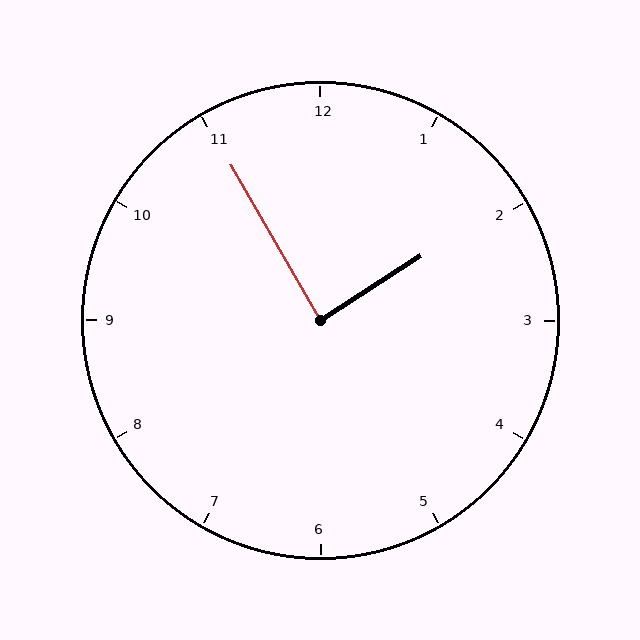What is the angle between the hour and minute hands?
Approximately 88 degrees.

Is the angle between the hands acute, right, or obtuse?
It is right.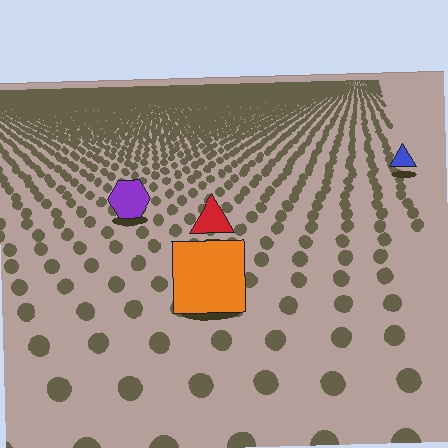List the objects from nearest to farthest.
From nearest to farthest: the orange square, the red triangle, the purple hexagon, the blue triangle.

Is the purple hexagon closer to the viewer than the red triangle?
No. The red triangle is closer — you can tell from the texture gradient: the ground texture is coarser near it.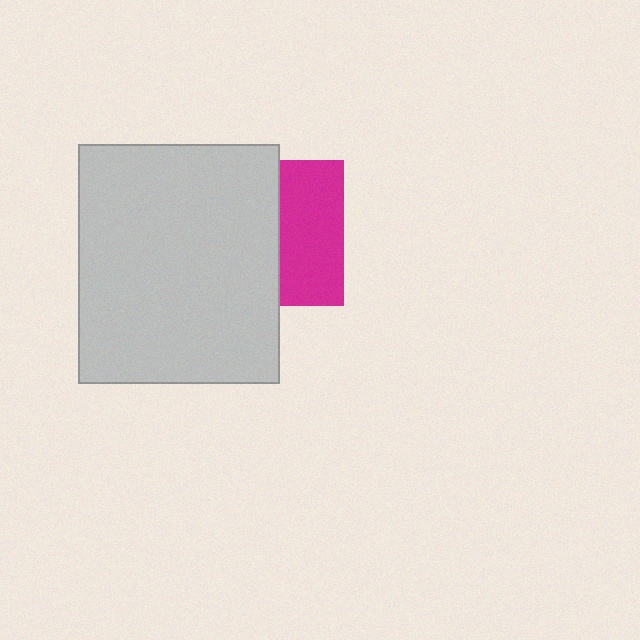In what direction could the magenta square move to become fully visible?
The magenta square could move right. That would shift it out from behind the light gray rectangle entirely.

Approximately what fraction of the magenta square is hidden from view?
Roughly 56% of the magenta square is hidden behind the light gray rectangle.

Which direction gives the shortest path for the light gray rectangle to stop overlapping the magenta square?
Moving left gives the shortest separation.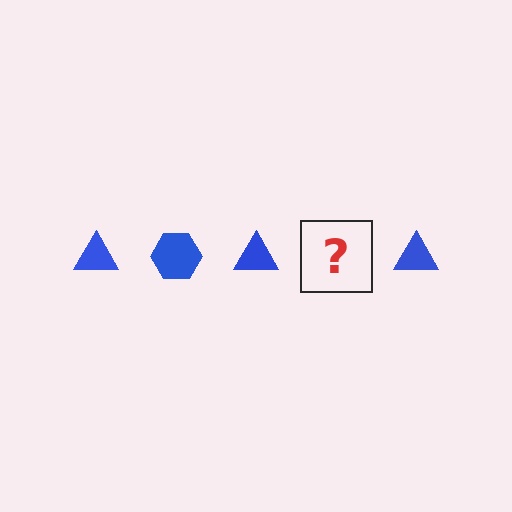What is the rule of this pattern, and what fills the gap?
The rule is that the pattern cycles through triangle, hexagon shapes in blue. The gap should be filled with a blue hexagon.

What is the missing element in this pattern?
The missing element is a blue hexagon.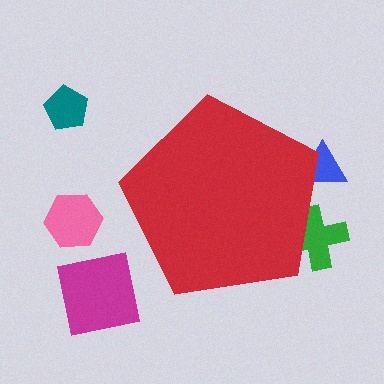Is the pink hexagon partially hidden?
No, the pink hexagon is fully visible.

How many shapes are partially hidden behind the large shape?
2 shapes are partially hidden.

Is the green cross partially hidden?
Yes, the green cross is partially hidden behind the red pentagon.